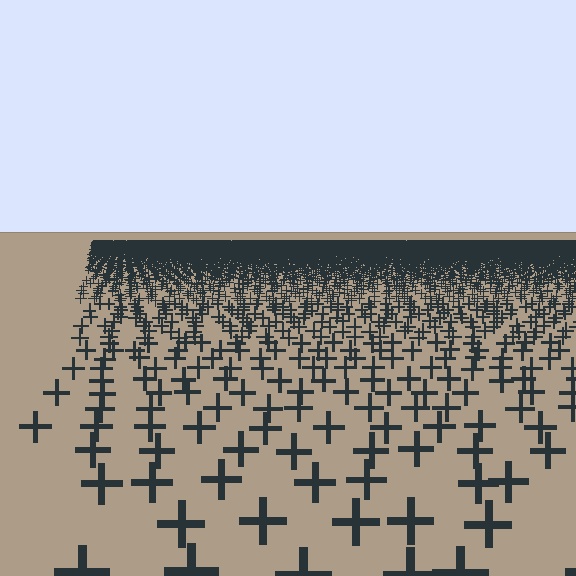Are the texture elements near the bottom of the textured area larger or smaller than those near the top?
Larger. Near the bottom, elements are closer to the viewer and appear at a bigger on-screen size.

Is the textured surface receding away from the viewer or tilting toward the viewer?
The surface is receding away from the viewer. Texture elements get smaller and denser toward the top.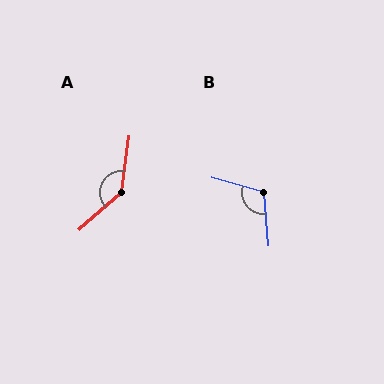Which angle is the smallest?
B, at approximately 111 degrees.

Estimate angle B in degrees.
Approximately 111 degrees.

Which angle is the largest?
A, at approximately 139 degrees.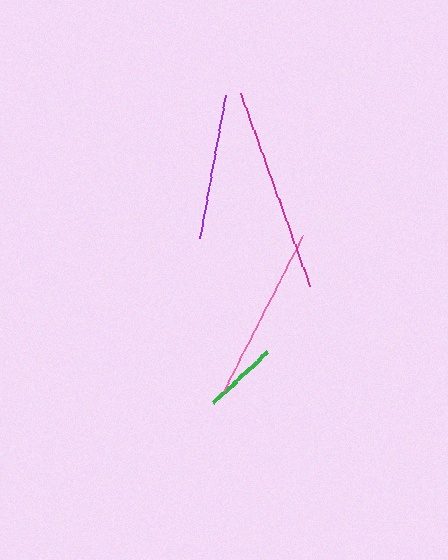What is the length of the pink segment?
The pink segment is approximately 174 pixels long.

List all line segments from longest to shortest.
From longest to shortest: magenta, pink, purple, green.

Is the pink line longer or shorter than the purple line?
The pink line is longer than the purple line.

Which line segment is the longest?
The magenta line is the longest at approximately 205 pixels.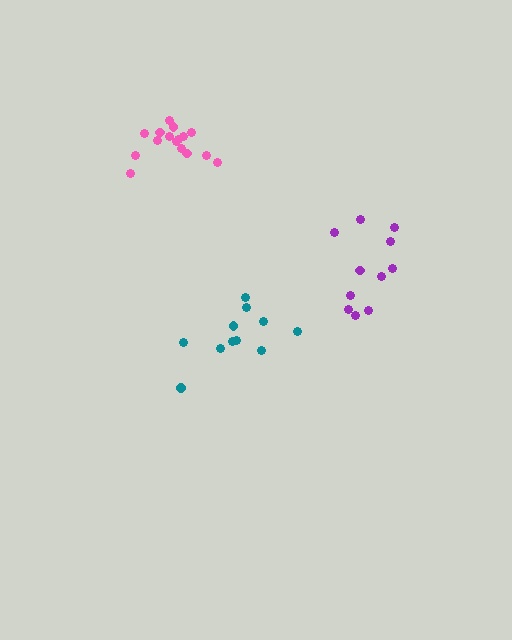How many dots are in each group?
Group 1: 11 dots, Group 2: 16 dots, Group 3: 11 dots (38 total).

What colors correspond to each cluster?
The clusters are colored: purple, pink, teal.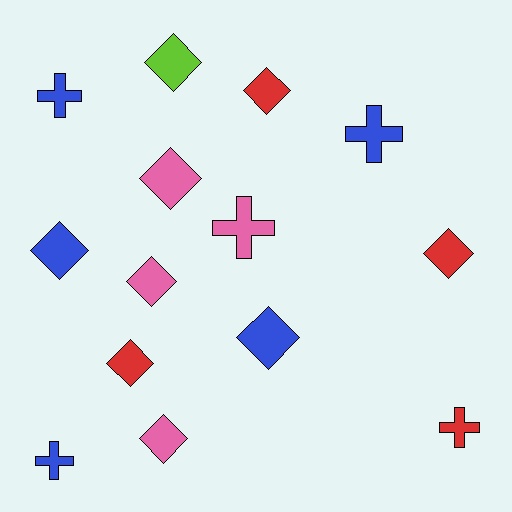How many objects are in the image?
There are 14 objects.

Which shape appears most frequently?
Diamond, with 9 objects.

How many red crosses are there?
There is 1 red cross.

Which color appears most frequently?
Blue, with 5 objects.